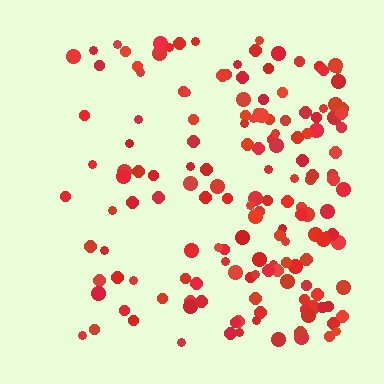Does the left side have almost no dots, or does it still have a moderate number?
Still a moderate number, just noticeably fewer than the right.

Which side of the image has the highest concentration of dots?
The right.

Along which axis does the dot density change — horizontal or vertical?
Horizontal.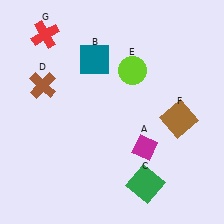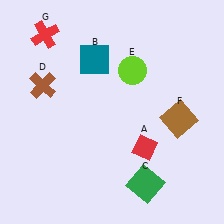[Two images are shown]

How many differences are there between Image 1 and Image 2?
There is 1 difference between the two images.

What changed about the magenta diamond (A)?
In Image 1, A is magenta. In Image 2, it changed to red.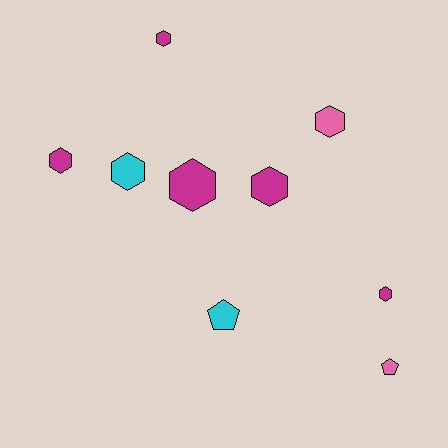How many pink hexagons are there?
There is 1 pink hexagon.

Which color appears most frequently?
Magenta, with 5 objects.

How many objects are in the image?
There are 9 objects.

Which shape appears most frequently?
Hexagon, with 7 objects.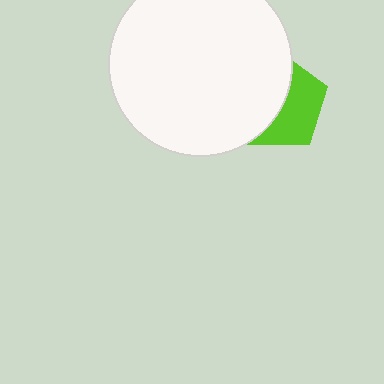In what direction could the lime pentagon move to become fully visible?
The lime pentagon could move right. That would shift it out from behind the white circle entirely.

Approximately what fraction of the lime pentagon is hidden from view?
Roughly 53% of the lime pentagon is hidden behind the white circle.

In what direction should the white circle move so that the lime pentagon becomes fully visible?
The white circle should move left. That is the shortest direction to clear the overlap and leave the lime pentagon fully visible.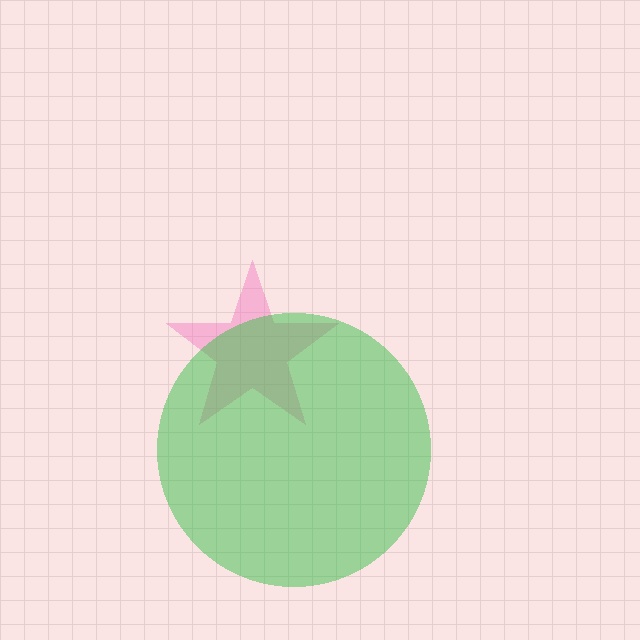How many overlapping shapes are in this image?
There are 2 overlapping shapes in the image.